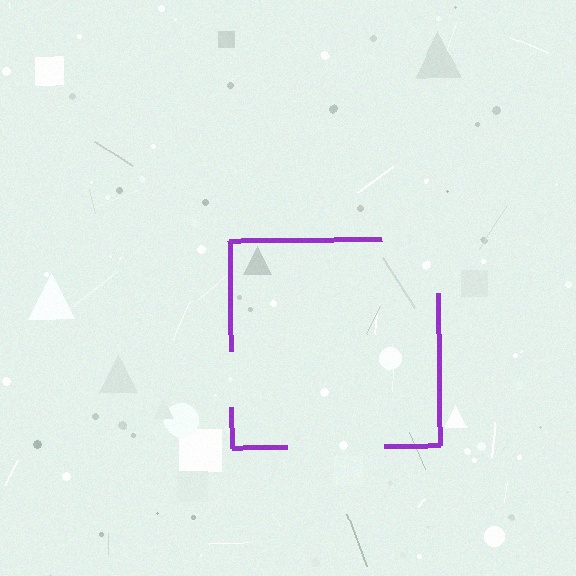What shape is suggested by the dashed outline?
The dashed outline suggests a square.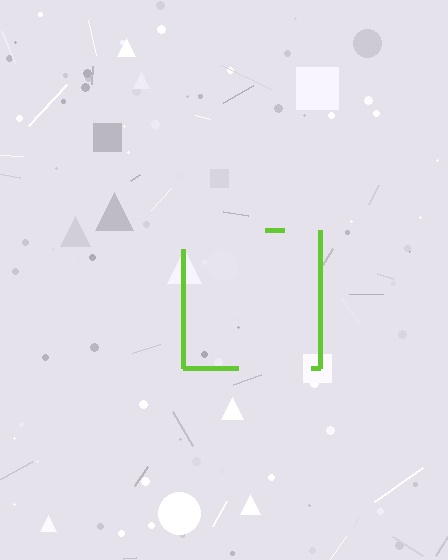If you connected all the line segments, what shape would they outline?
They would outline a square.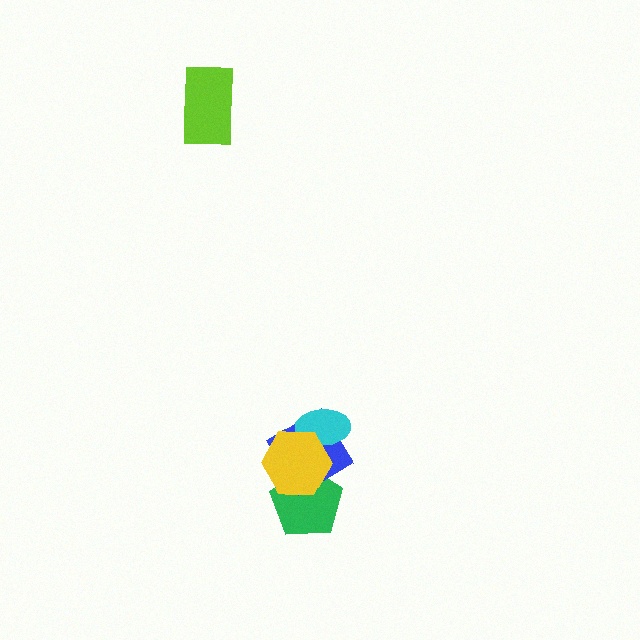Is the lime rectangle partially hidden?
No, no other shape covers it.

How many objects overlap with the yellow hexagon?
3 objects overlap with the yellow hexagon.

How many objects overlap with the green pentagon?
2 objects overlap with the green pentagon.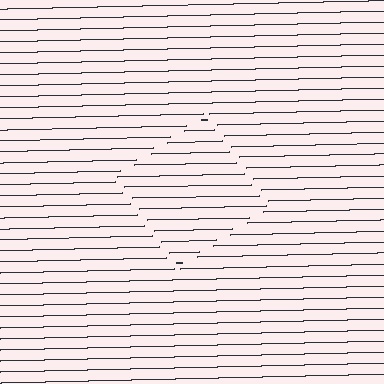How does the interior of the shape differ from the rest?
The interior of the shape contains the same grating, shifted by half a period — the contour is defined by the phase discontinuity where line-ends from the inner and outer gratings abut.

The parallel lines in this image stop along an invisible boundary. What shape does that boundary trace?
An illusory square. The interior of the shape contains the same grating, shifted by half a period — the contour is defined by the phase discontinuity where line-ends from the inner and outer gratings abut.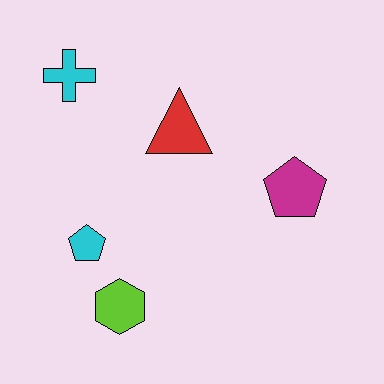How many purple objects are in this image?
There are no purple objects.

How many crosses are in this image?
There is 1 cross.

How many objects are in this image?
There are 5 objects.